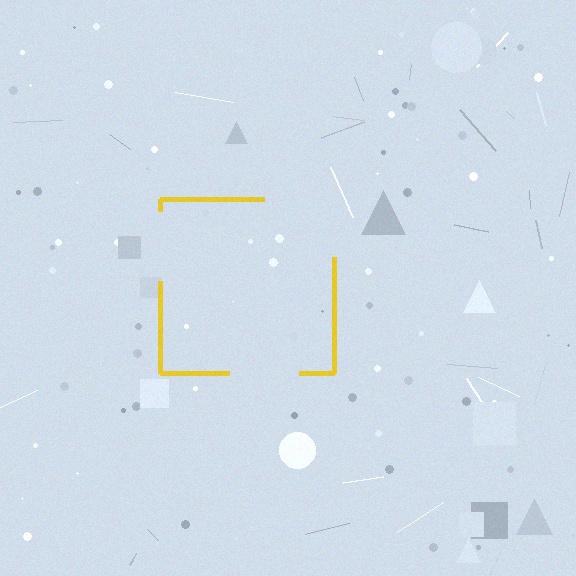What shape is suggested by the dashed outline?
The dashed outline suggests a square.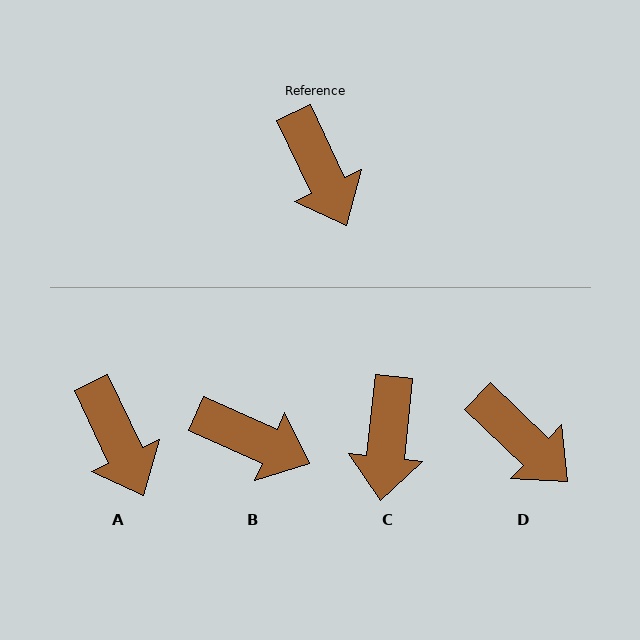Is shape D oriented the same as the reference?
No, it is off by about 21 degrees.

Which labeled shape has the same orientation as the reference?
A.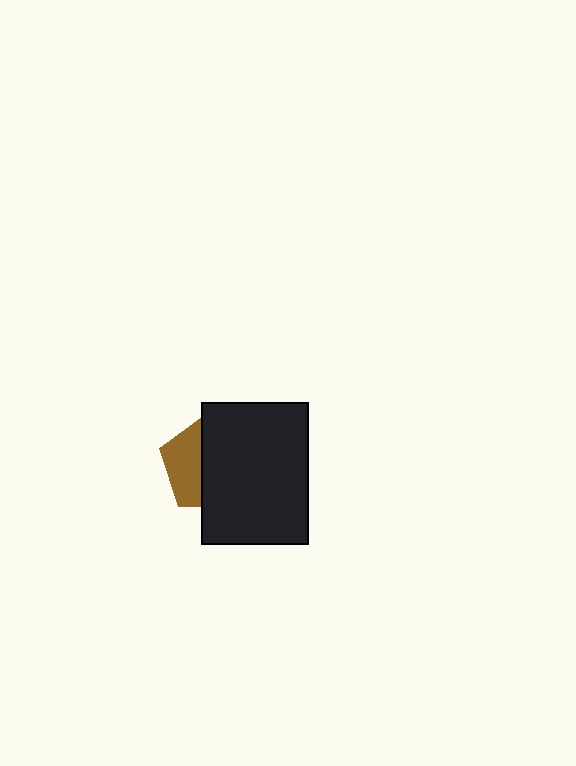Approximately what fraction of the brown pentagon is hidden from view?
Roughly 60% of the brown pentagon is hidden behind the black rectangle.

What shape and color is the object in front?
The object in front is a black rectangle.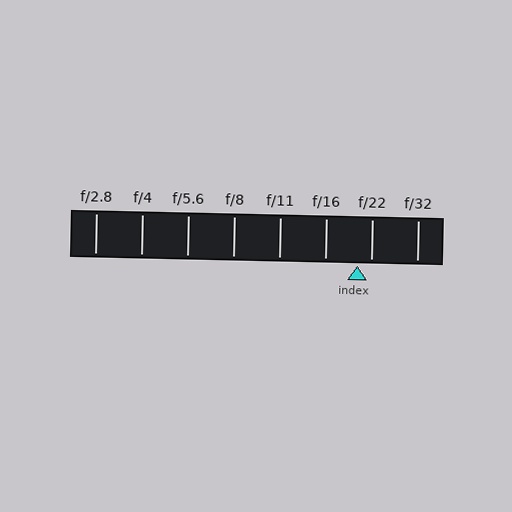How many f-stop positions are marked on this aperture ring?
There are 8 f-stop positions marked.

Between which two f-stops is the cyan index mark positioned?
The index mark is between f/16 and f/22.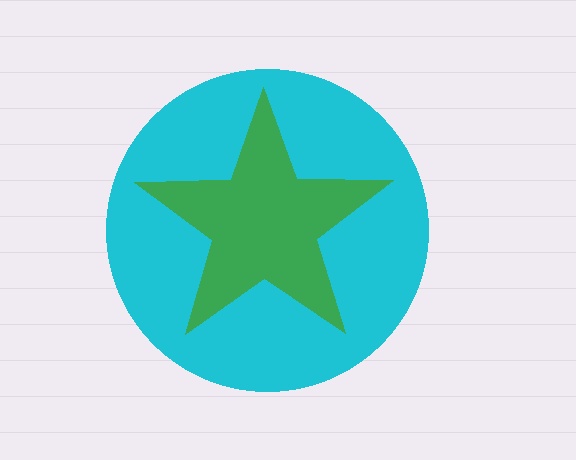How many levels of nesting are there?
2.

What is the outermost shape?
The cyan circle.